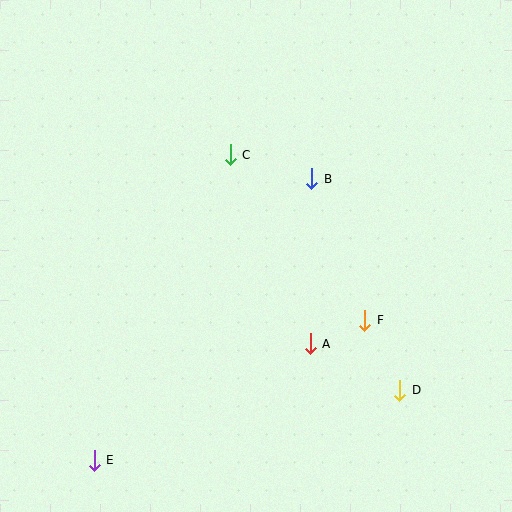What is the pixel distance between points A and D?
The distance between A and D is 101 pixels.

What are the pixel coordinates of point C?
Point C is at (230, 155).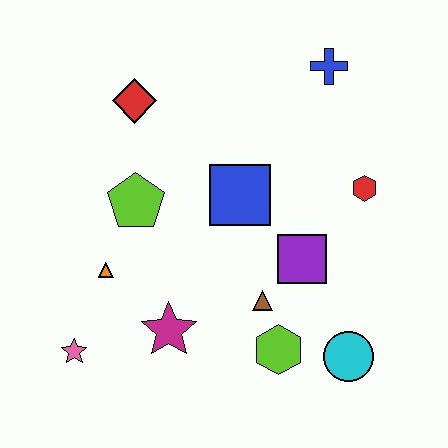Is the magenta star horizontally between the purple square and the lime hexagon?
No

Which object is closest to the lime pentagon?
The orange triangle is closest to the lime pentagon.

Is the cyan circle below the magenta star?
Yes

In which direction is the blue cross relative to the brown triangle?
The blue cross is above the brown triangle.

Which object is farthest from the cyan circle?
The red diamond is farthest from the cyan circle.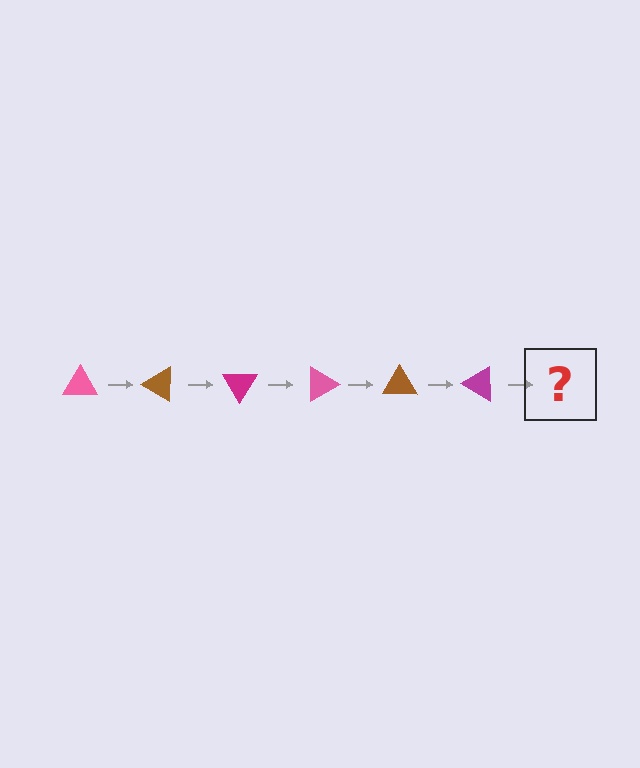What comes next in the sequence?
The next element should be a pink triangle, rotated 180 degrees from the start.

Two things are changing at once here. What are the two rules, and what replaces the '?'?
The two rules are that it rotates 30 degrees each step and the color cycles through pink, brown, and magenta. The '?' should be a pink triangle, rotated 180 degrees from the start.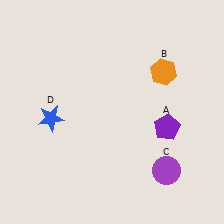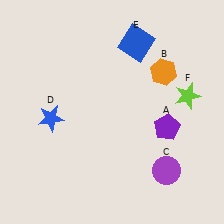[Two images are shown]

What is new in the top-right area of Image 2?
A blue square (E) was added in the top-right area of Image 2.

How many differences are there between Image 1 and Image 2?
There are 2 differences between the two images.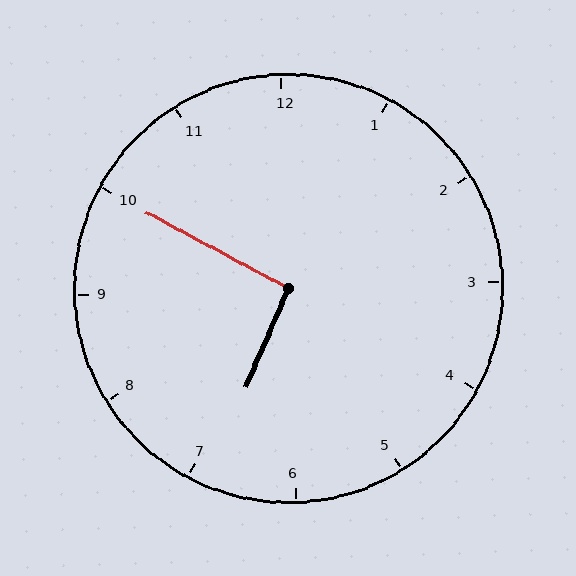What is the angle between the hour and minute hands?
Approximately 95 degrees.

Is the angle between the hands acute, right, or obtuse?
It is right.